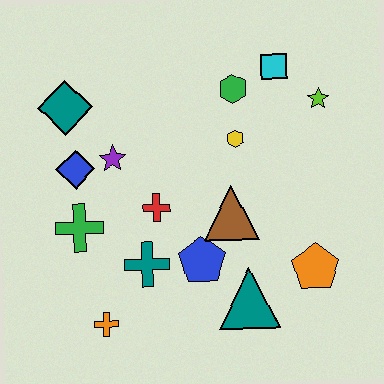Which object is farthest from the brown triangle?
The teal diamond is farthest from the brown triangle.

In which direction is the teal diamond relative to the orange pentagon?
The teal diamond is to the left of the orange pentagon.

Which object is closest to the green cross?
The blue diamond is closest to the green cross.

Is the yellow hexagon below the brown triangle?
No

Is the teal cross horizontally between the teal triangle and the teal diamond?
Yes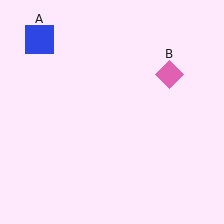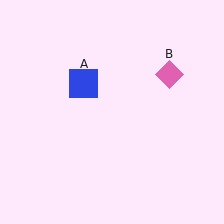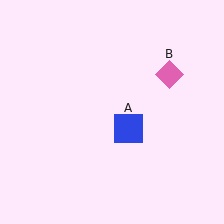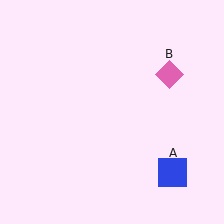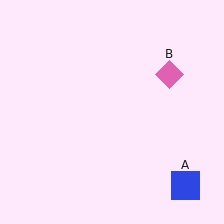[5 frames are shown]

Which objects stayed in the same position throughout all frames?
Pink diamond (object B) remained stationary.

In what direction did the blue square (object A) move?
The blue square (object A) moved down and to the right.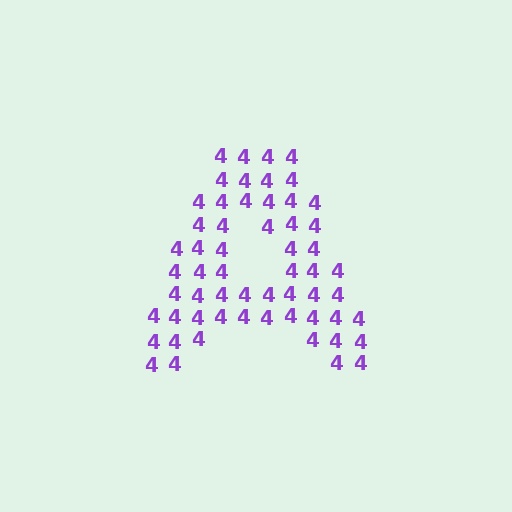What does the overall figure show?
The overall figure shows the letter A.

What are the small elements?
The small elements are digit 4's.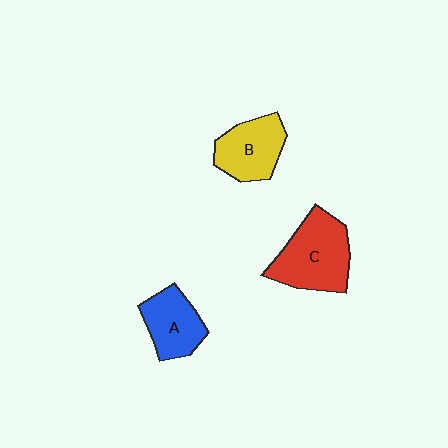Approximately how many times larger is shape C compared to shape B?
Approximately 1.4 times.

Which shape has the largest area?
Shape C (red).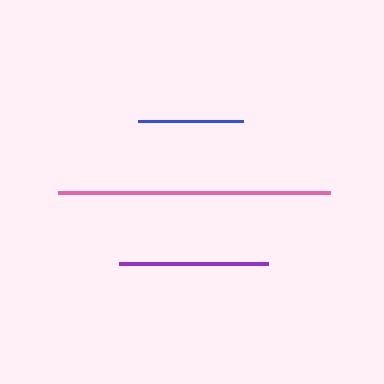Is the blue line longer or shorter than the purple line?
The purple line is longer than the blue line.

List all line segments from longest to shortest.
From longest to shortest: pink, purple, blue.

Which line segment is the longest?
The pink line is the longest at approximately 272 pixels.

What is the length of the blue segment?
The blue segment is approximately 105 pixels long.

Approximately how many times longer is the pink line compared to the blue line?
The pink line is approximately 2.6 times the length of the blue line.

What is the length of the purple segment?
The purple segment is approximately 149 pixels long.